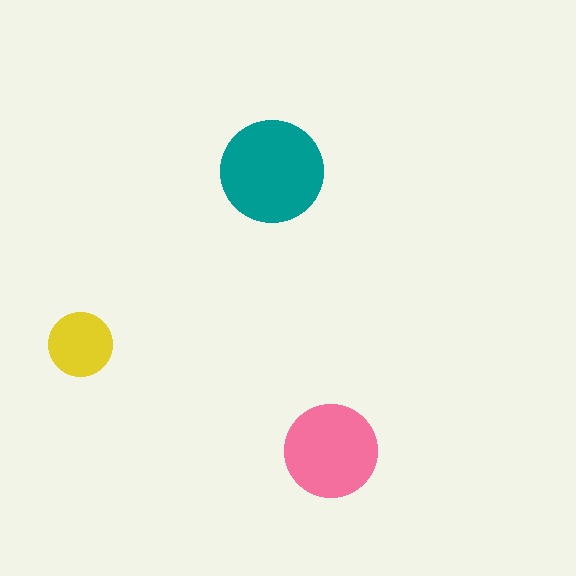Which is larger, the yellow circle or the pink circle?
The pink one.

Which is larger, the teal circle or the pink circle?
The teal one.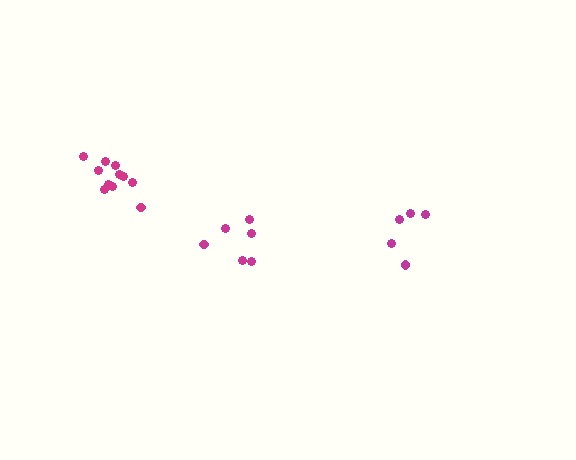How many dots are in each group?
Group 1: 5 dots, Group 2: 6 dots, Group 3: 11 dots (22 total).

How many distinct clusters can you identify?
There are 3 distinct clusters.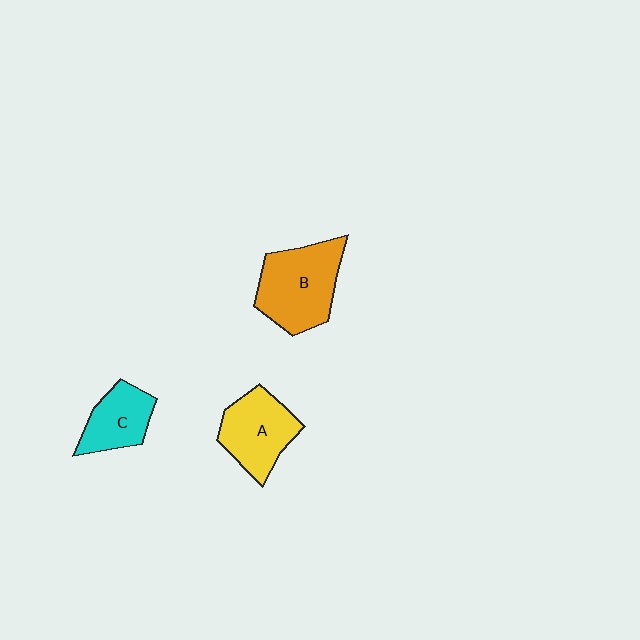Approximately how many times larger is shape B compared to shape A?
Approximately 1.3 times.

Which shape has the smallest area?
Shape C (cyan).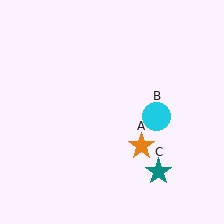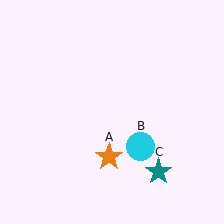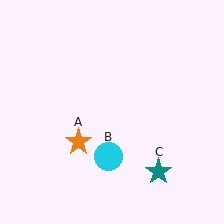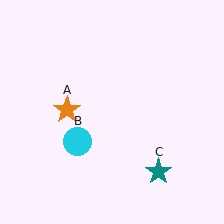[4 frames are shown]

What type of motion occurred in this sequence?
The orange star (object A), cyan circle (object B) rotated clockwise around the center of the scene.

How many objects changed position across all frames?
2 objects changed position: orange star (object A), cyan circle (object B).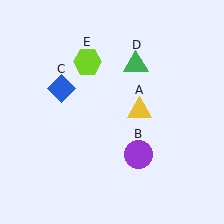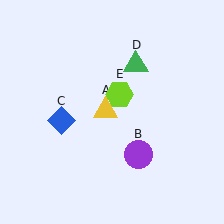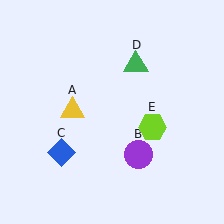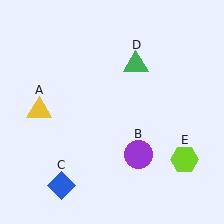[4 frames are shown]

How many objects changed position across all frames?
3 objects changed position: yellow triangle (object A), blue diamond (object C), lime hexagon (object E).